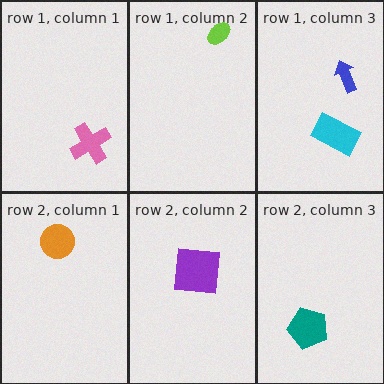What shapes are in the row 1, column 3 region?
The blue arrow, the cyan rectangle.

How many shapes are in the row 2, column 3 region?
1.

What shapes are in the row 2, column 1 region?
The orange circle.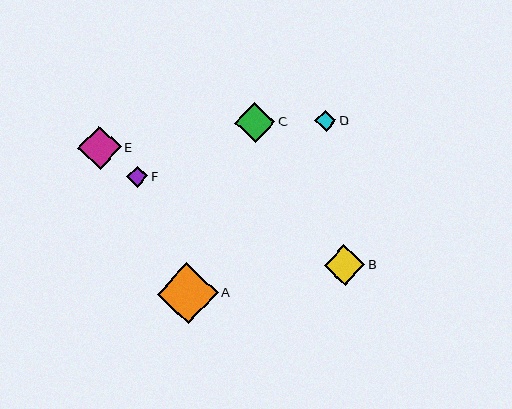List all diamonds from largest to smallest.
From largest to smallest: A, E, B, C, F, D.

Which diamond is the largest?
Diamond A is the largest with a size of approximately 61 pixels.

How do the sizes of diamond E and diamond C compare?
Diamond E and diamond C are approximately the same size.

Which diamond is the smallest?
Diamond D is the smallest with a size of approximately 21 pixels.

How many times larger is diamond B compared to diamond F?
Diamond B is approximately 1.9 times the size of diamond F.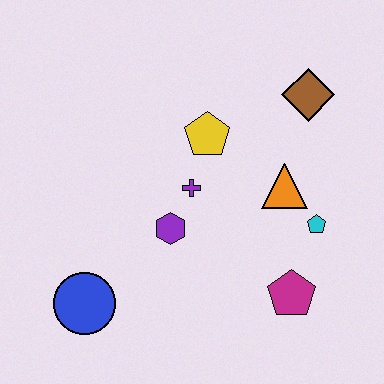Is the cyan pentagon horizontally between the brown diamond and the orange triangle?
No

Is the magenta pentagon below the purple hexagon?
Yes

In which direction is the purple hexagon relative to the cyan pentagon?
The purple hexagon is to the left of the cyan pentagon.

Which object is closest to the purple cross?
The purple hexagon is closest to the purple cross.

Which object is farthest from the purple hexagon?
The brown diamond is farthest from the purple hexagon.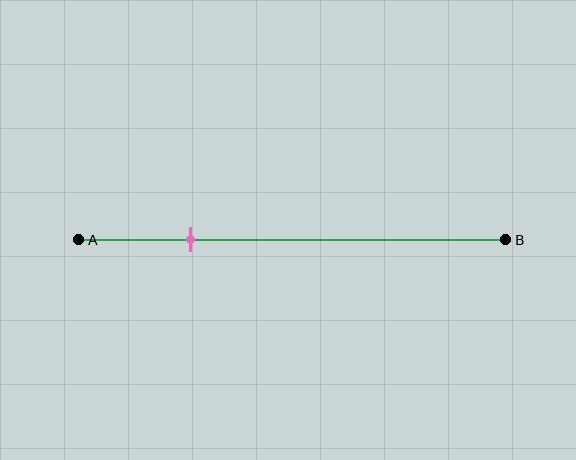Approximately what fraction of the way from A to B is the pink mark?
The pink mark is approximately 25% of the way from A to B.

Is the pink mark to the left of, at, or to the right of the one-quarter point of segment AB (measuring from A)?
The pink mark is approximately at the one-quarter point of segment AB.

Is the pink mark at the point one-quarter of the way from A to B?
Yes, the mark is approximately at the one-quarter point.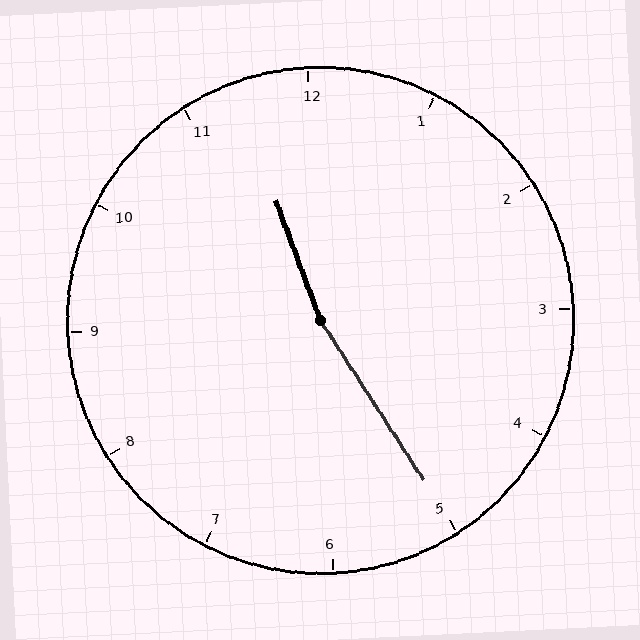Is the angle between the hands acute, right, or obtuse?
It is obtuse.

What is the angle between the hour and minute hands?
Approximately 168 degrees.